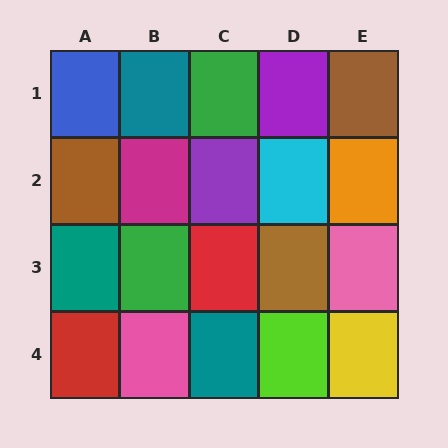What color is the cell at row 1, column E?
Brown.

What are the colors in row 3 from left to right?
Teal, green, red, brown, pink.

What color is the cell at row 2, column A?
Brown.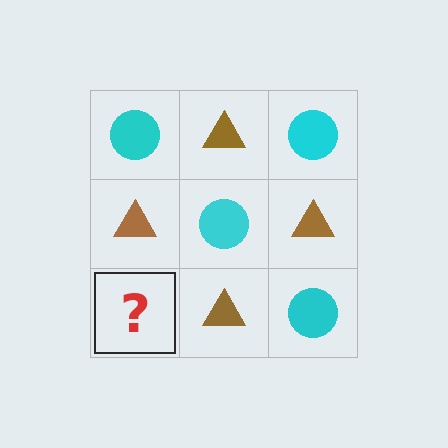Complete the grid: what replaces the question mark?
The question mark should be replaced with a cyan circle.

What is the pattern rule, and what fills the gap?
The rule is that it alternates cyan circle and brown triangle in a checkerboard pattern. The gap should be filled with a cyan circle.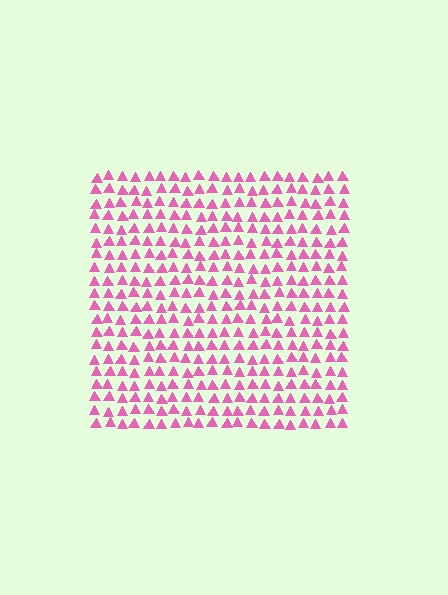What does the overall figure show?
The overall figure shows a square.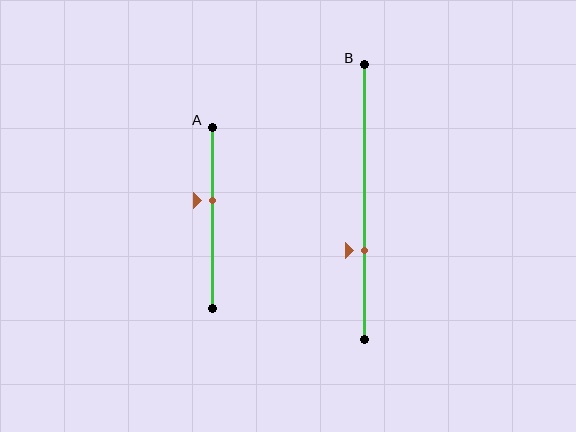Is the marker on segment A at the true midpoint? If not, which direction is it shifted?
No, the marker on segment A is shifted upward by about 10% of the segment length.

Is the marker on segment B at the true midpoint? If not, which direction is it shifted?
No, the marker on segment B is shifted downward by about 18% of the segment length.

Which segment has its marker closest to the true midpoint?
Segment A has its marker closest to the true midpoint.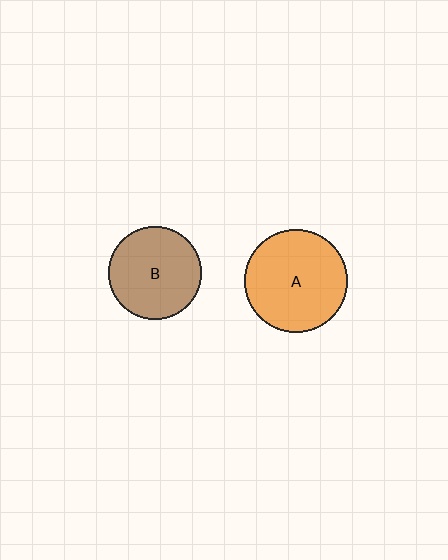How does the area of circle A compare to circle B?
Approximately 1.2 times.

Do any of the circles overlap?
No, none of the circles overlap.